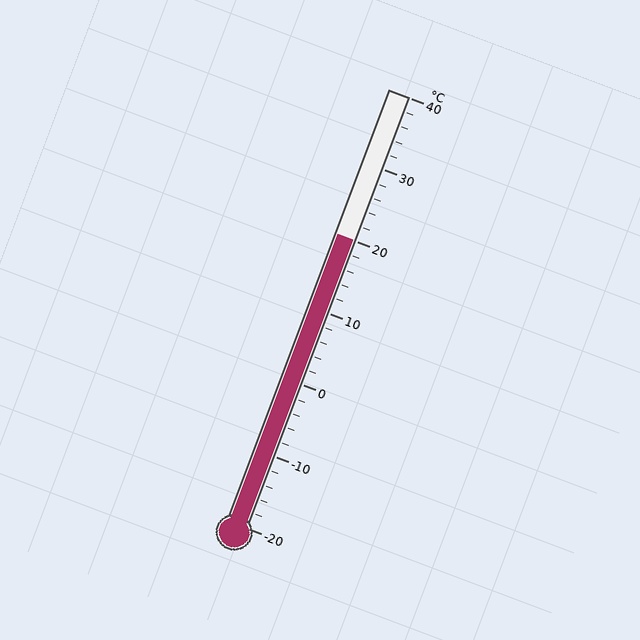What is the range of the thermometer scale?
The thermometer scale ranges from -20°C to 40°C.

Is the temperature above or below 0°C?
The temperature is above 0°C.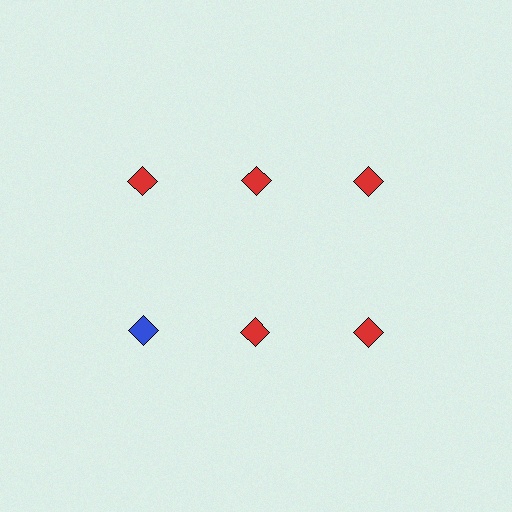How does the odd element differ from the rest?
It has a different color: blue instead of red.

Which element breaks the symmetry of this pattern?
The blue diamond in the second row, leftmost column breaks the symmetry. All other shapes are red diamonds.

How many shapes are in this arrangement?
There are 6 shapes arranged in a grid pattern.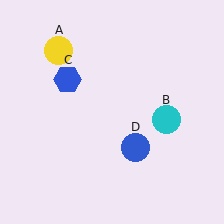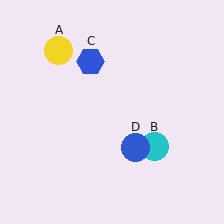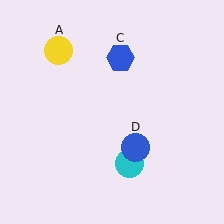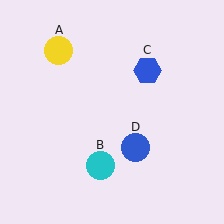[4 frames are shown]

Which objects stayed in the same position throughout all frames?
Yellow circle (object A) and blue circle (object D) remained stationary.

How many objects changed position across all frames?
2 objects changed position: cyan circle (object B), blue hexagon (object C).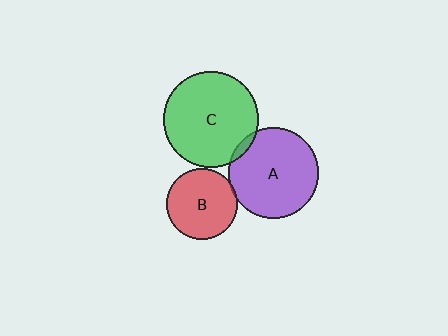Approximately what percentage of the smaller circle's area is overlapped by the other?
Approximately 5%.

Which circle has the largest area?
Circle C (green).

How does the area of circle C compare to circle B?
Approximately 1.8 times.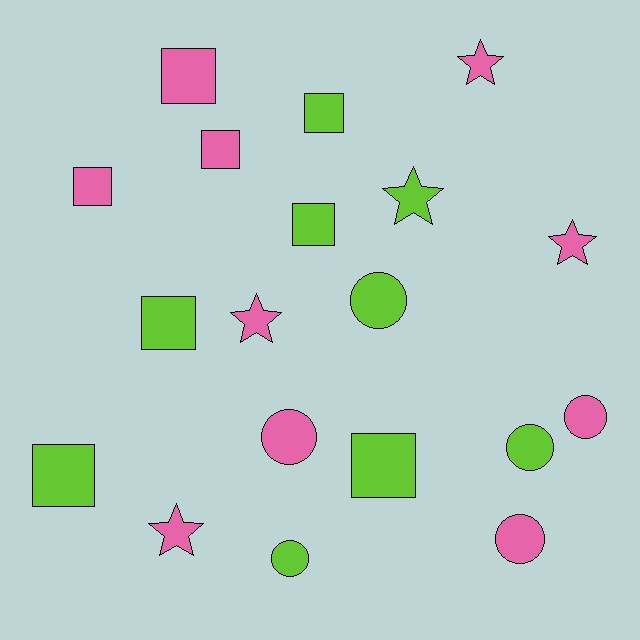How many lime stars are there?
There is 1 lime star.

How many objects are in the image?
There are 19 objects.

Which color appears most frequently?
Pink, with 10 objects.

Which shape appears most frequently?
Square, with 8 objects.